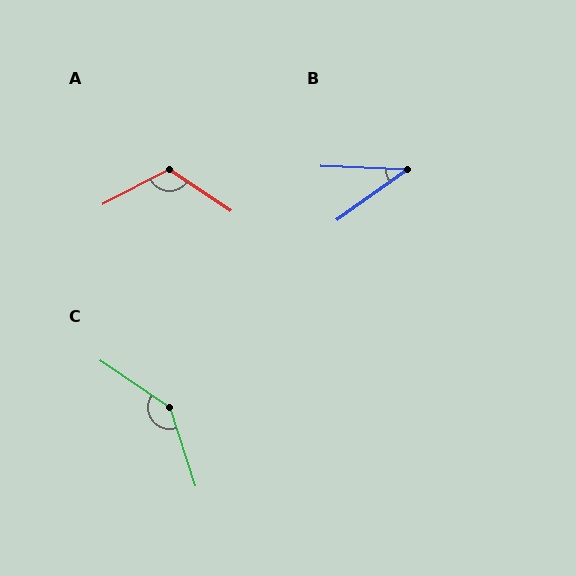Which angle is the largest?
C, at approximately 142 degrees.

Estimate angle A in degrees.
Approximately 119 degrees.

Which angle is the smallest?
B, at approximately 38 degrees.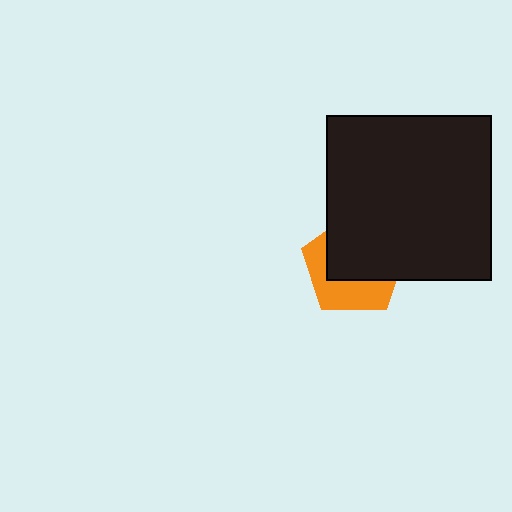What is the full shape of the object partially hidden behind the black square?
The partially hidden object is an orange pentagon.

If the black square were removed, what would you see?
You would see the complete orange pentagon.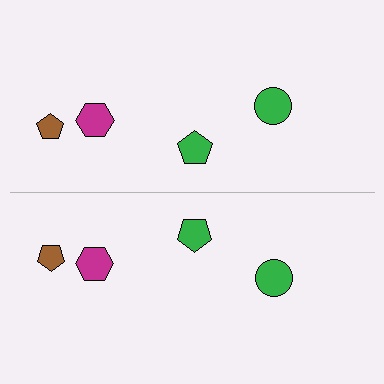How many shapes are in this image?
There are 8 shapes in this image.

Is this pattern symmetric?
Yes, this pattern has bilateral (reflection) symmetry.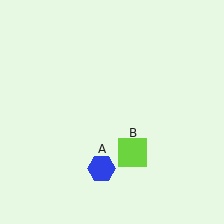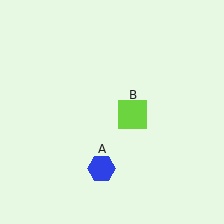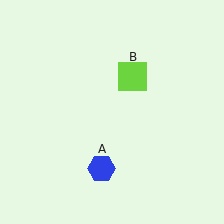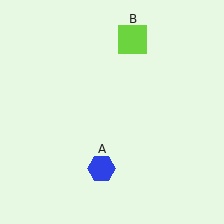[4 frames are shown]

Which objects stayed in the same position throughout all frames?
Blue hexagon (object A) remained stationary.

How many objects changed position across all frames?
1 object changed position: lime square (object B).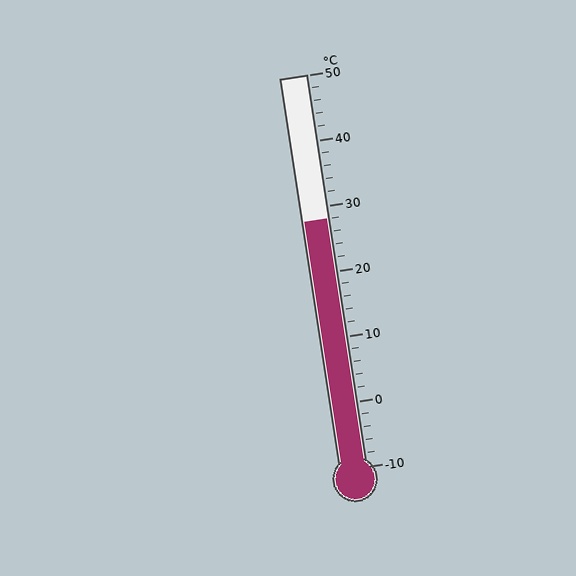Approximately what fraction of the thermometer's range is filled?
The thermometer is filled to approximately 65% of its range.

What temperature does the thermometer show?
The thermometer shows approximately 28°C.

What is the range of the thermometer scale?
The thermometer scale ranges from -10°C to 50°C.